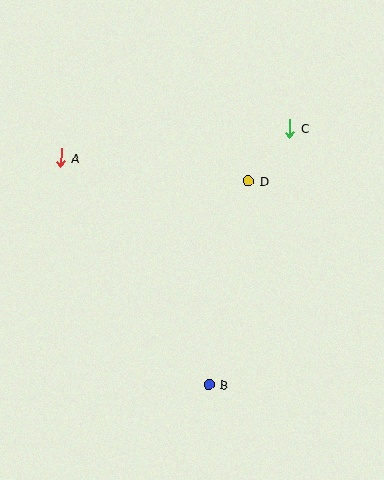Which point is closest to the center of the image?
Point D at (248, 181) is closest to the center.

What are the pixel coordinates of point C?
Point C is at (290, 128).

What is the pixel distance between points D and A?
The distance between D and A is 189 pixels.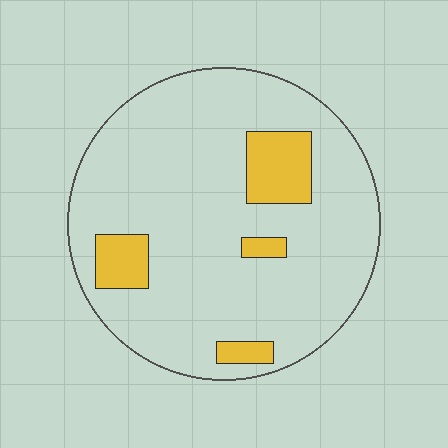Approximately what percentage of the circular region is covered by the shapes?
Approximately 15%.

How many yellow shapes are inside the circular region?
4.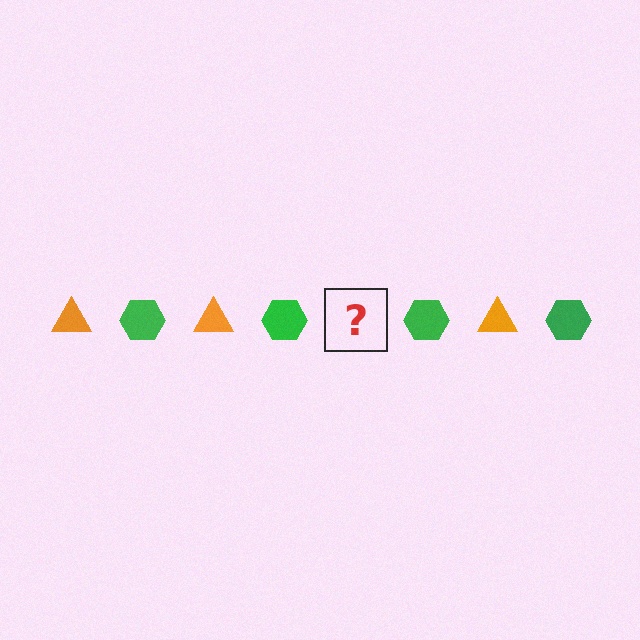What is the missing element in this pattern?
The missing element is an orange triangle.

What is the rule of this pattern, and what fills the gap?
The rule is that the pattern alternates between orange triangle and green hexagon. The gap should be filled with an orange triangle.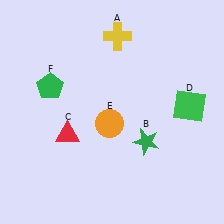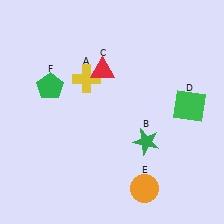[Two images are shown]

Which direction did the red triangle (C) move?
The red triangle (C) moved up.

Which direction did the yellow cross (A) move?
The yellow cross (A) moved down.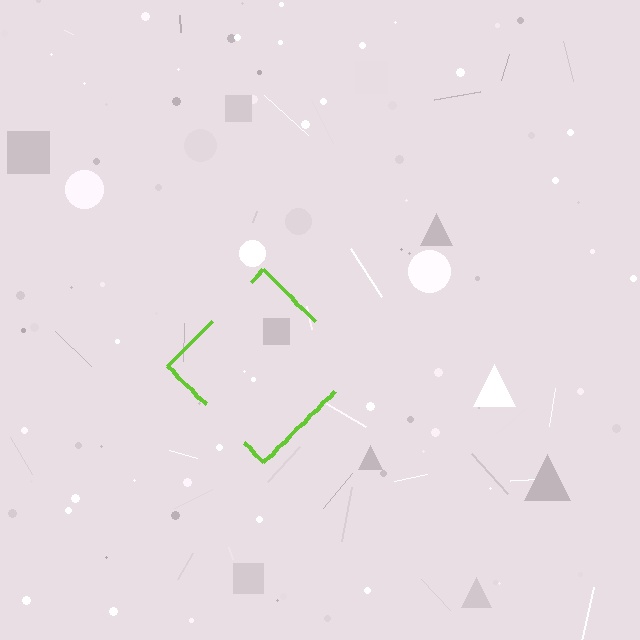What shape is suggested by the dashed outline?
The dashed outline suggests a diamond.